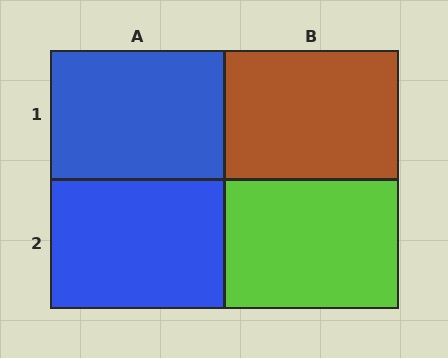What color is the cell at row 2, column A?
Blue.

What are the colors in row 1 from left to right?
Blue, brown.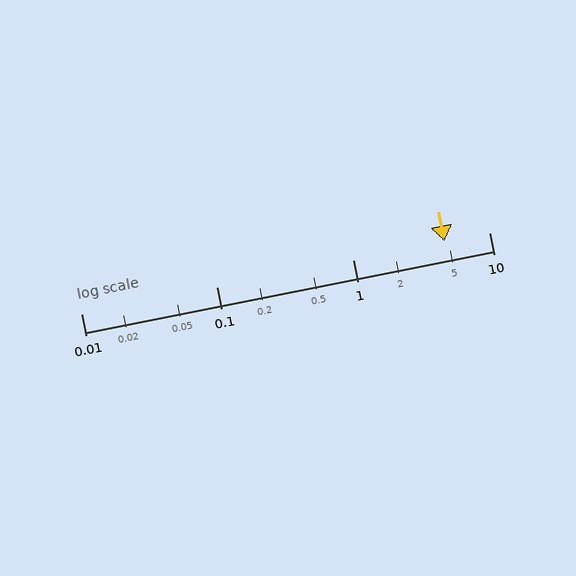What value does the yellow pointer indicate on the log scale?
The pointer indicates approximately 4.7.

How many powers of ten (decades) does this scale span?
The scale spans 3 decades, from 0.01 to 10.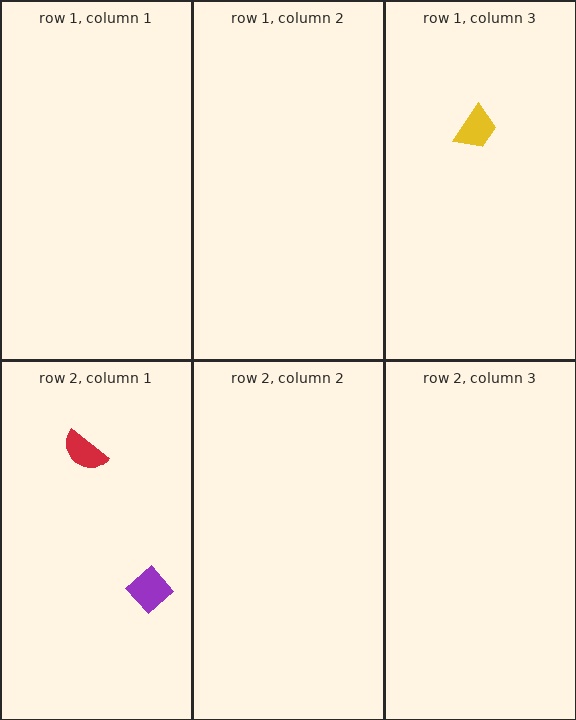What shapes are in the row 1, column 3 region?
The yellow trapezoid.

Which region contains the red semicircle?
The row 2, column 1 region.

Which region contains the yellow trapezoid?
The row 1, column 3 region.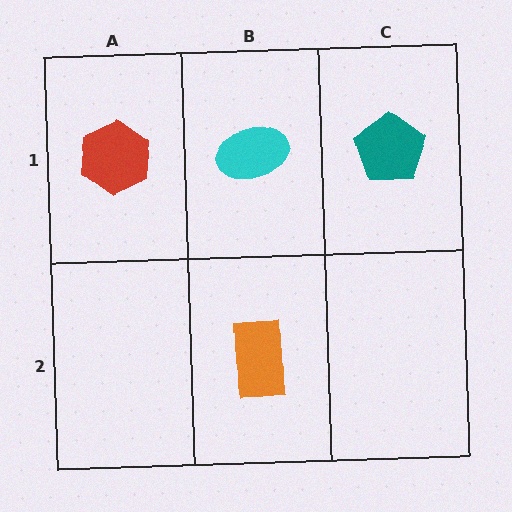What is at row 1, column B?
A cyan ellipse.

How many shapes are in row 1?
3 shapes.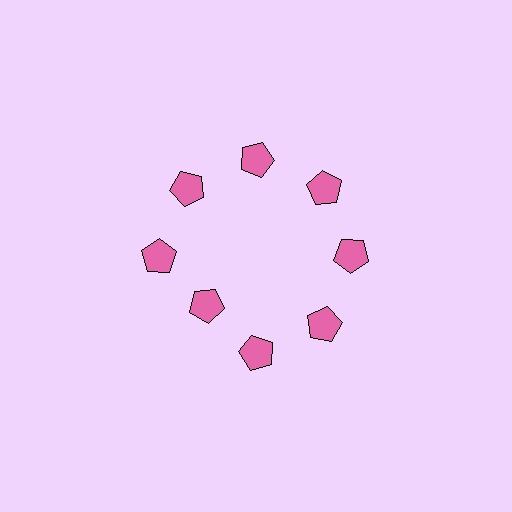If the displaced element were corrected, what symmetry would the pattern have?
It would have 8-fold rotational symmetry — the pattern would map onto itself every 45 degrees.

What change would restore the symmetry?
The symmetry would be restored by moving it outward, back onto the ring so that all 8 pentagons sit at equal angles and equal distance from the center.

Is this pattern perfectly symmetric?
No. The 8 pink pentagons are arranged in a ring, but one element near the 8 o'clock position is pulled inward toward the center, breaking the 8-fold rotational symmetry.